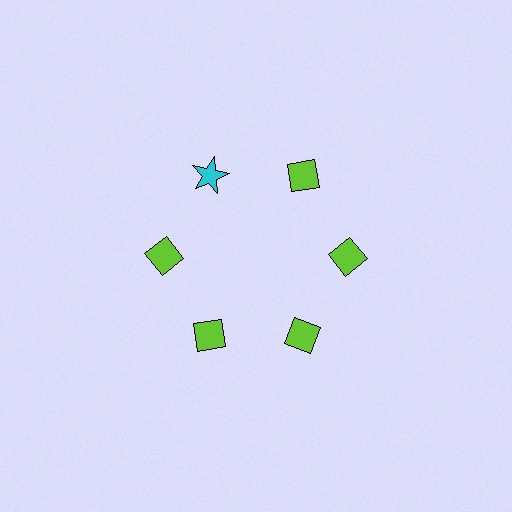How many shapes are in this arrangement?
There are 6 shapes arranged in a ring pattern.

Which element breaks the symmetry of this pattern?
The cyan star at roughly the 11 o'clock position breaks the symmetry. All other shapes are lime diamonds.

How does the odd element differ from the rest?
It differs in both color (cyan instead of lime) and shape (star instead of diamond).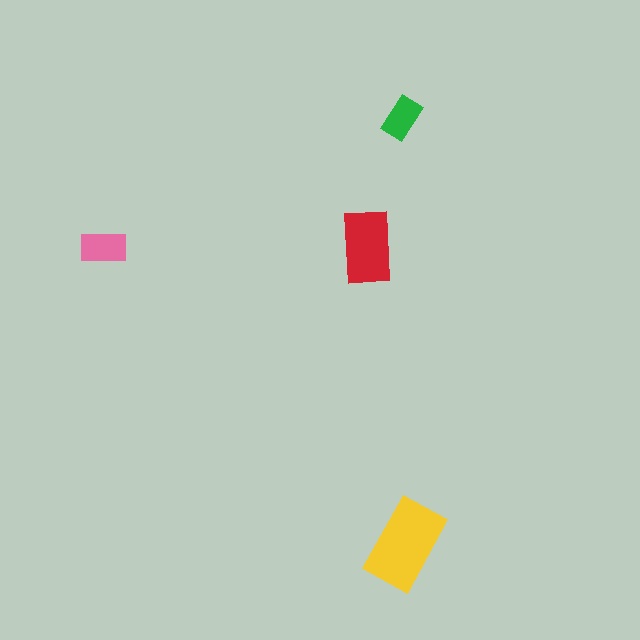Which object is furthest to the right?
The yellow rectangle is rightmost.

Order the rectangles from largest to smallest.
the yellow one, the red one, the pink one, the green one.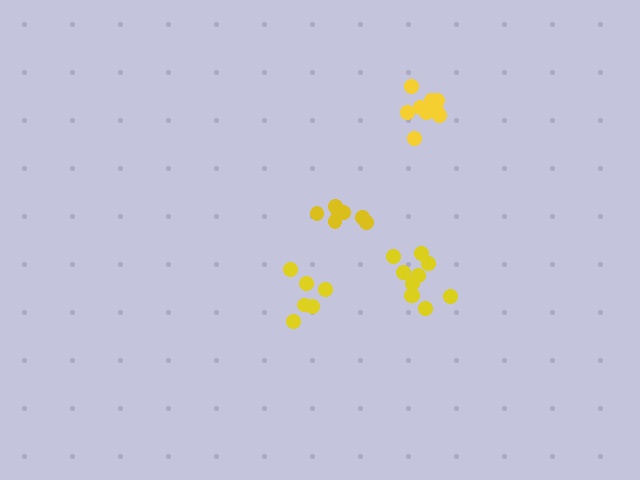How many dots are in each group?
Group 1: 7 dots, Group 2: 6 dots, Group 3: 9 dots, Group 4: 10 dots (32 total).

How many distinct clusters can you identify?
There are 4 distinct clusters.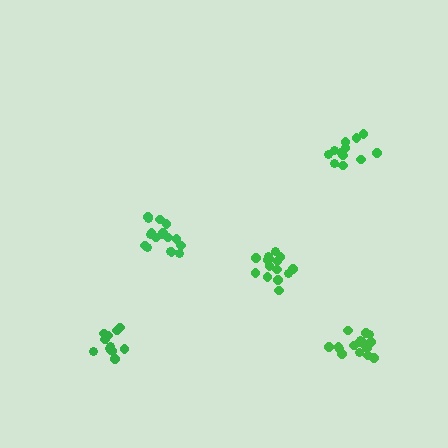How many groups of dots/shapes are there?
There are 5 groups.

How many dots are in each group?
Group 1: 15 dots, Group 2: 16 dots, Group 3: 12 dots, Group 4: 12 dots, Group 5: 17 dots (72 total).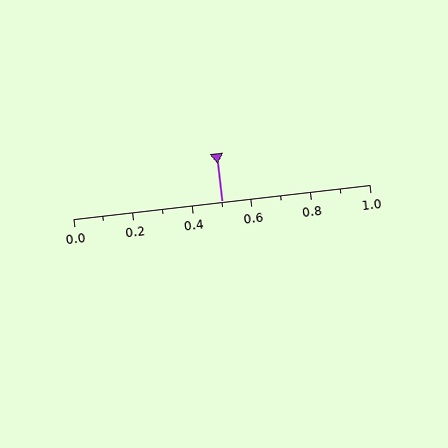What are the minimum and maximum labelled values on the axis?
The axis runs from 0.0 to 1.0.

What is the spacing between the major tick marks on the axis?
The major ticks are spaced 0.2 apart.